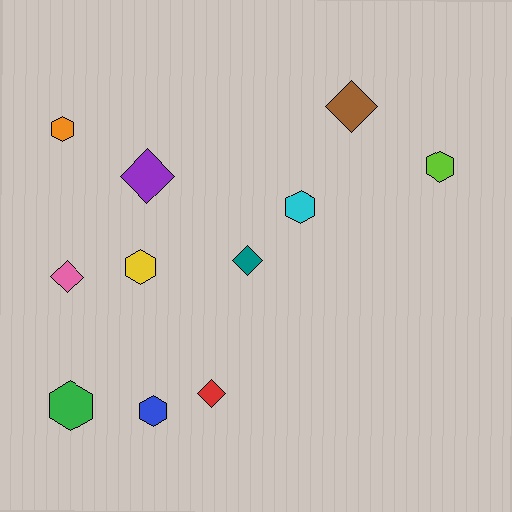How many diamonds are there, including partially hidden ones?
There are 5 diamonds.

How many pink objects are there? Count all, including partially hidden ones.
There is 1 pink object.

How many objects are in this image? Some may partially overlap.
There are 11 objects.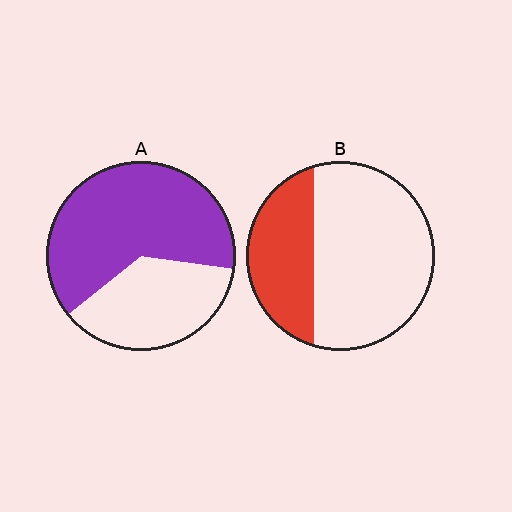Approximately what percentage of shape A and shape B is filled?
A is approximately 65% and B is approximately 30%.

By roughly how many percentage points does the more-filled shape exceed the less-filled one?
By roughly 30 percentage points (A over B).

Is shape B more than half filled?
No.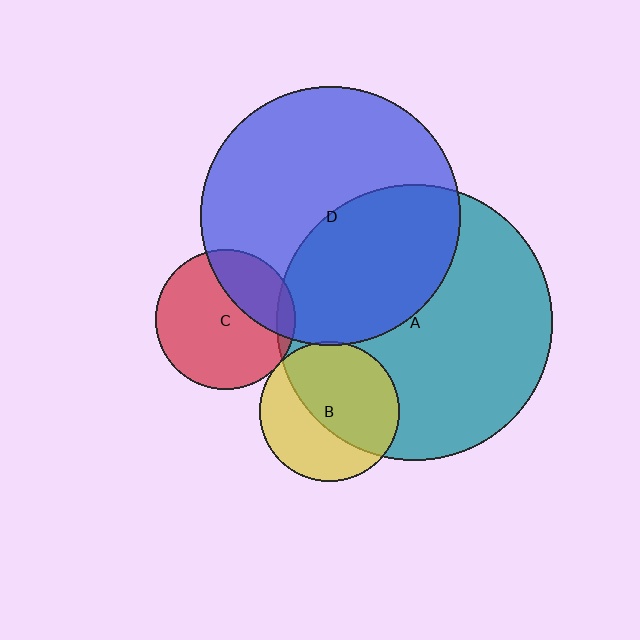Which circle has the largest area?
Circle A (teal).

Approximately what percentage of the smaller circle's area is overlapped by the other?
Approximately 30%.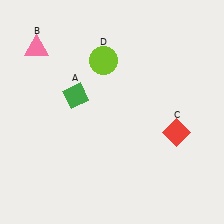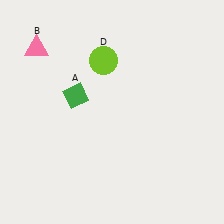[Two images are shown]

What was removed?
The red diamond (C) was removed in Image 2.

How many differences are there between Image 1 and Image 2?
There is 1 difference between the two images.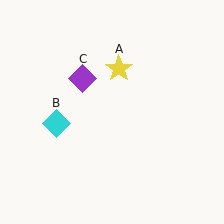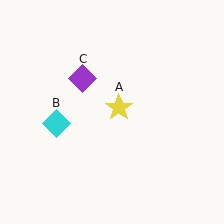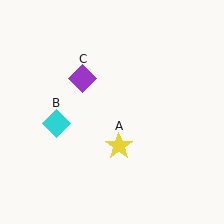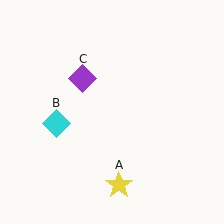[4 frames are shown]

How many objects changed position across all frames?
1 object changed position: yellow star (object A).